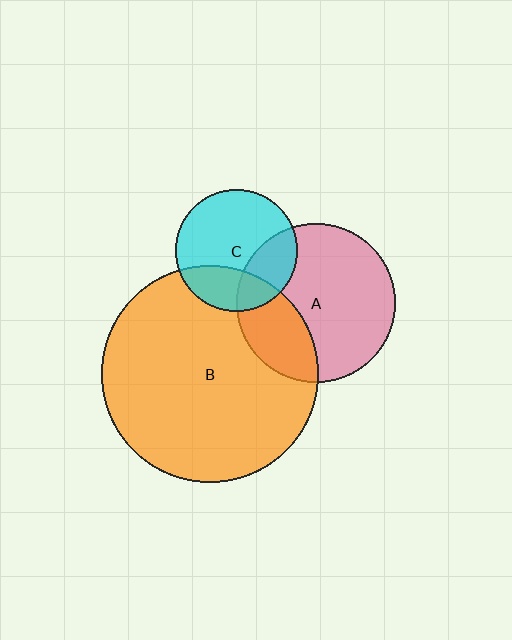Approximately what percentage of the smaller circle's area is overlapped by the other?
Approximately 30%.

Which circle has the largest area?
Circle B (orange).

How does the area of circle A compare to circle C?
Approximately 1.7 times.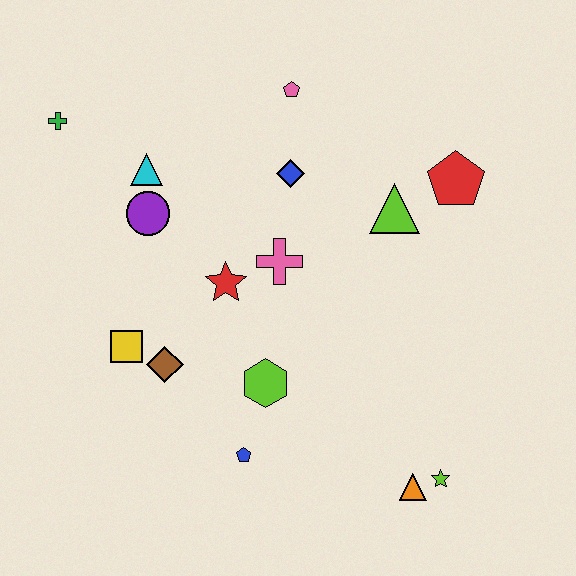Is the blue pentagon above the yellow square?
No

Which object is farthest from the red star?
The lime star is farthest from the red star.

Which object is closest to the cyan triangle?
The purple circle is closest to the cyan triangle.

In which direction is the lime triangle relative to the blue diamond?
The lime triangle is to the right of the blue diamond.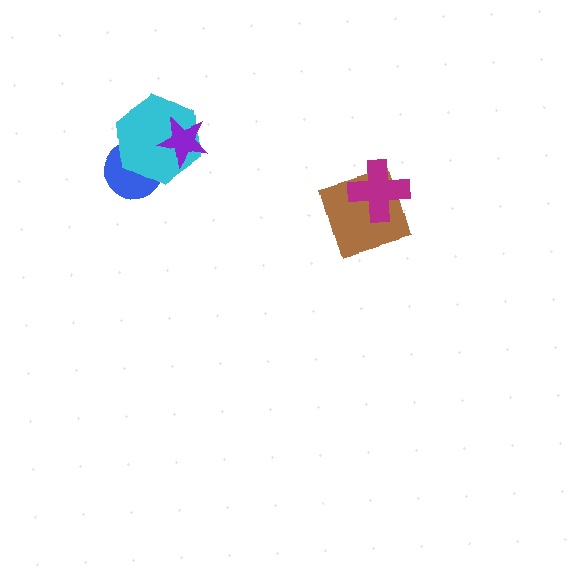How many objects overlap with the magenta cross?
1 object overlaps with the magenta cross.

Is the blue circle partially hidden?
Yes, it is partially covered by another shape.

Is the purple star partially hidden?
No, no other shape covers it.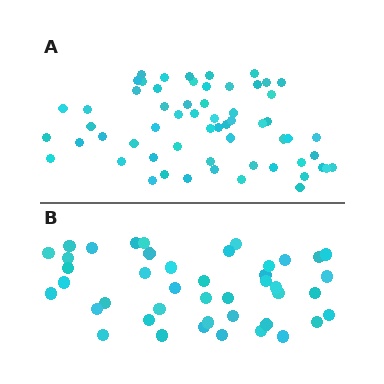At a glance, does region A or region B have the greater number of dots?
Region A (the top region) has more dots.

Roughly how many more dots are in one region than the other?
Region A has approximately 15 more dots than region B.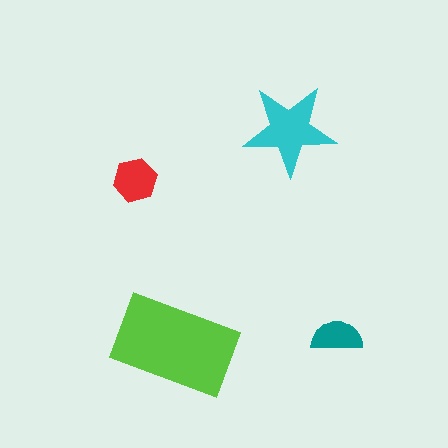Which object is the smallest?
The teal semicircle.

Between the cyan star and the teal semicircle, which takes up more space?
The cyan star.